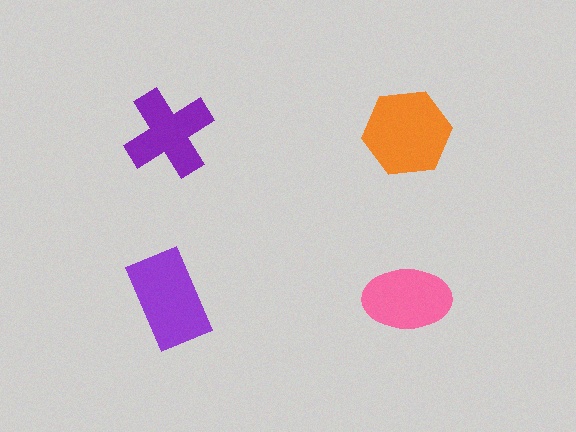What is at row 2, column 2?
A pink ellipse.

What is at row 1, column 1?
A purple cross.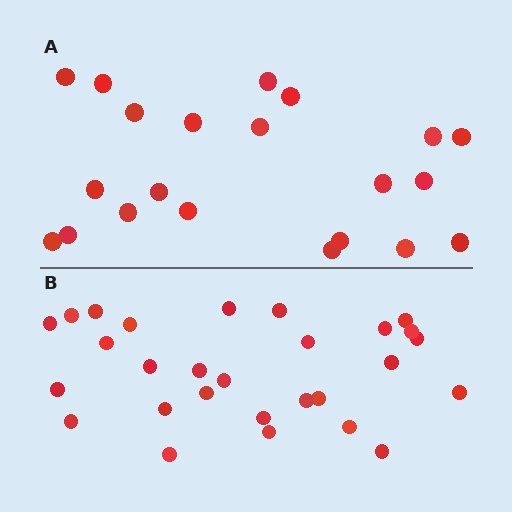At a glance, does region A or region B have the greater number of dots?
Region B (the bottom region) has more dots.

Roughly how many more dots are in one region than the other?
Region B has roughly 8 or so more dots than region A.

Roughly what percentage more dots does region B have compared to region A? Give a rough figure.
About 35% more.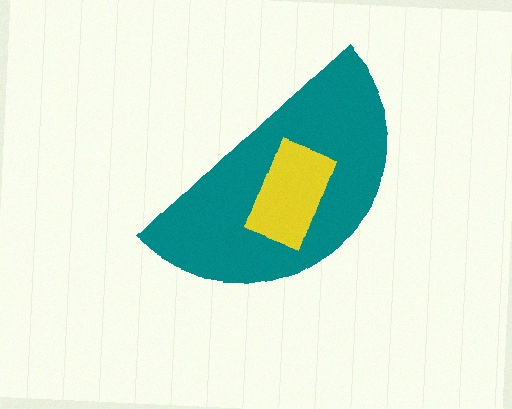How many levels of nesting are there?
2.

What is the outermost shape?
The teal semicircle.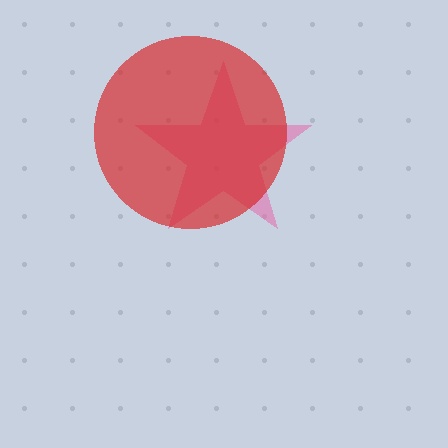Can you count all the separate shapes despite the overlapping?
Yes, there are 2 separate shapes.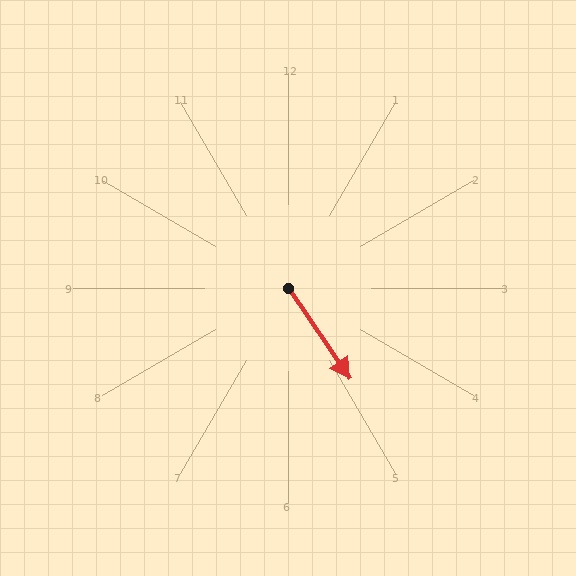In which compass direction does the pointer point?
Southeast.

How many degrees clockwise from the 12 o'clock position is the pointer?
Approximately 146 degrees.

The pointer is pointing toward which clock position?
Roughly 5 o'clock.